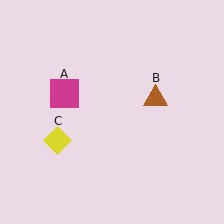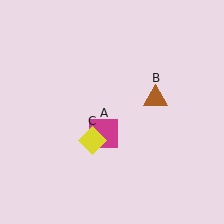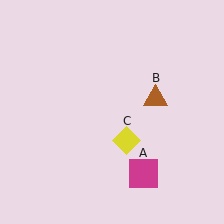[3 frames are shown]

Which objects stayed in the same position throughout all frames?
Brown triangle (object B) remained stationary.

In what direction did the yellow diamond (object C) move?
The yellow diamond (object C) moved right.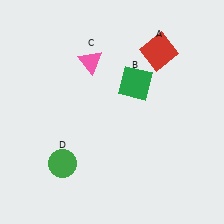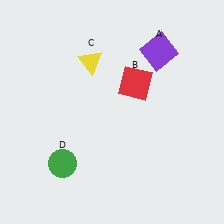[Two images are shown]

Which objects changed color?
A changed from red to purple. B changed from green to red. C changed from pink to yellow.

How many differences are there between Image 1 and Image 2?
There are 3 differences between the two images.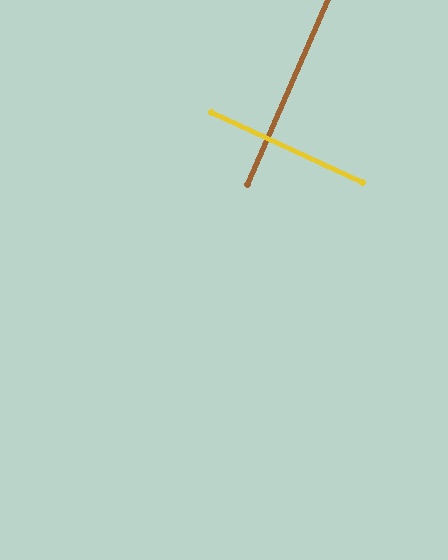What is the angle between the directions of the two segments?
Approximately 89 degrees.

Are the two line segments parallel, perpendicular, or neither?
Perpendicular — they meet at approximately 89°.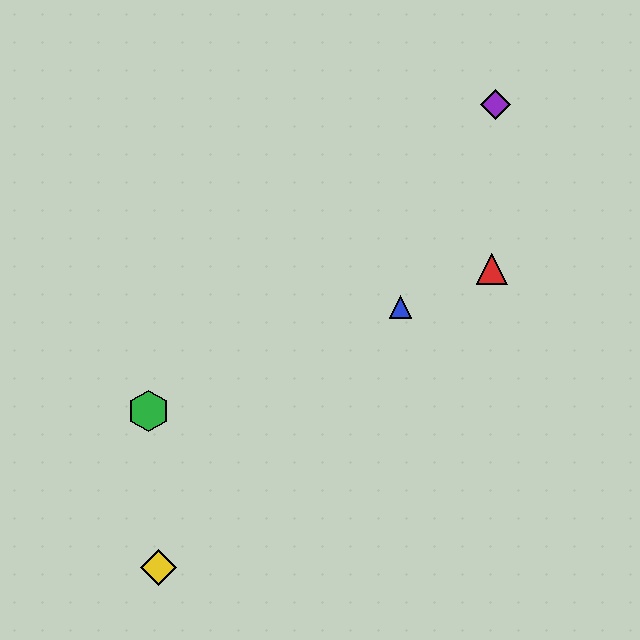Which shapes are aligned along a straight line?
The red triangle, the blue triangle, the green hexagon are aligned along a straight line.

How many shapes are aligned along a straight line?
3 shapes (the red triangle, the blue triangle, the green hexagon) are aligned along a straight line.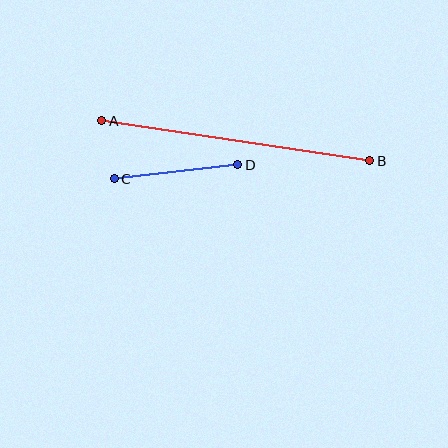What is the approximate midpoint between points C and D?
The midpoint is at approximately (176, 172) pixels.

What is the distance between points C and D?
The distance is approximately 124 pixels.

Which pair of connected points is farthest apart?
Points A and B are farthest apart.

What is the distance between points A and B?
The distance is approximately 271 pixels.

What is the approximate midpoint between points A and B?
The midpoint is at approximately (236, 141) pixels.